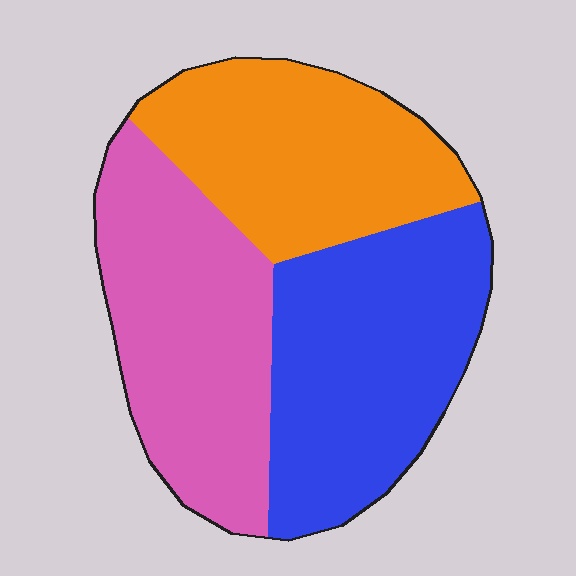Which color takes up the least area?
Orange, at roughly 30%.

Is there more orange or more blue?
Blue.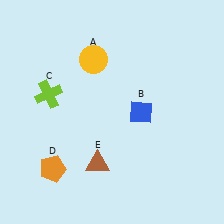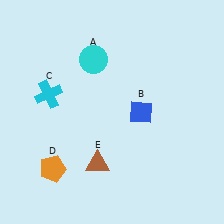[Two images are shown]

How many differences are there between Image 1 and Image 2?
There are 2 differences between the two images.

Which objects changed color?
A changed from yellow to cyan. C changed from lime to cyan.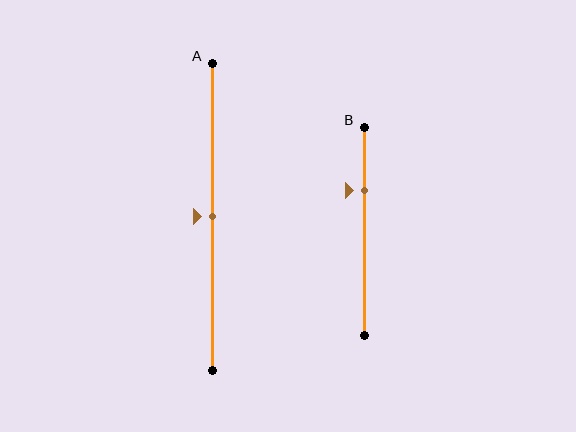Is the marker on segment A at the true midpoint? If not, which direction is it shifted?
Yes, the marker on segment A is at the true midpoint.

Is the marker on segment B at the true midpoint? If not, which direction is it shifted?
No, the marker on segment B is shifted upward by about 20% of the segment length.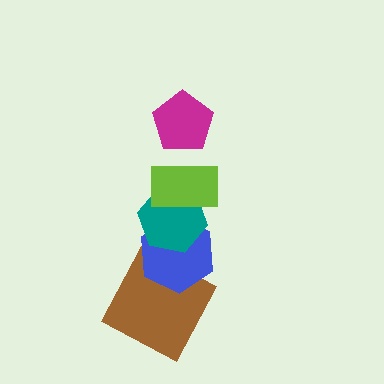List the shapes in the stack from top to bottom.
From top to bottom: the magenta pentagon, the lime rectangle, the teal hexagon, the blue hexagon, the brown square.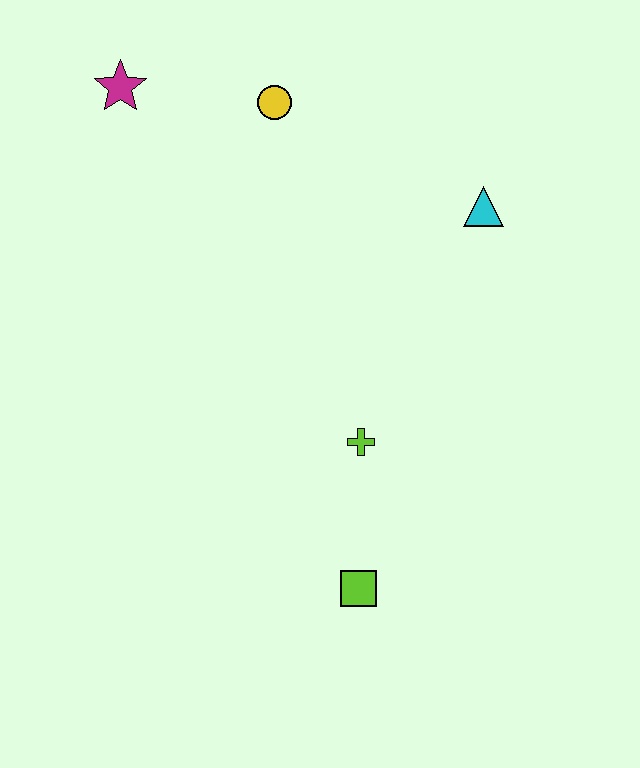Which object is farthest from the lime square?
The magenta star is farthest from the lime square.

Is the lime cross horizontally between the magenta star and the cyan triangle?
Yes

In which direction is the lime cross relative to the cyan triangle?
The lime cross is below the cyan triangle.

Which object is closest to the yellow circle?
The magenta star is closest to the yellow circle.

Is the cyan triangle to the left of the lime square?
No